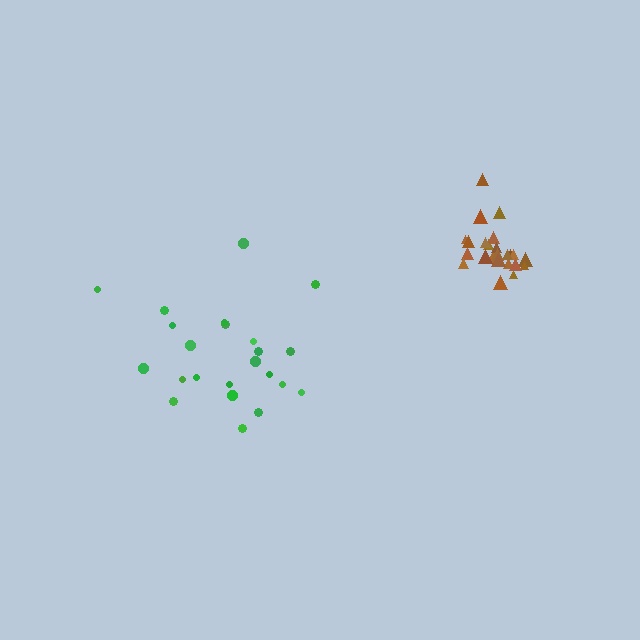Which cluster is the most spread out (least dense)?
Green.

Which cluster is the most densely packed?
Brown.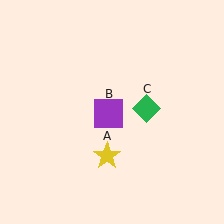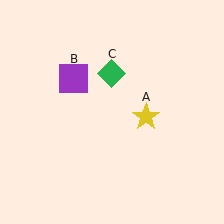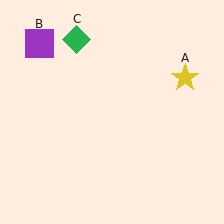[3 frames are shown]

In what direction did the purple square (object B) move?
The purple square (object B) moved up and to the left.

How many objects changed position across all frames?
3 objects changed position: yellow star (object A), purple square (object B), green diamond (object C).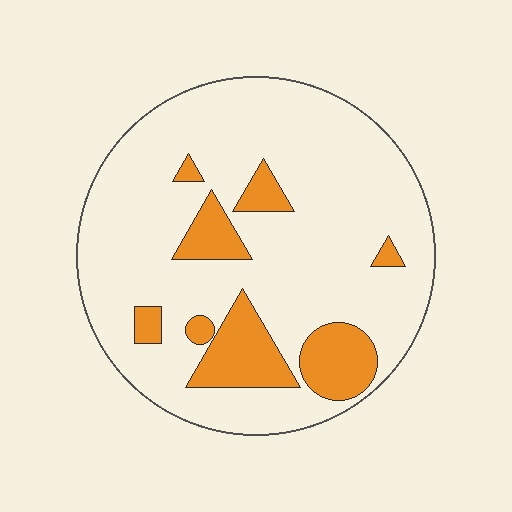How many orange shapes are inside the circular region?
8.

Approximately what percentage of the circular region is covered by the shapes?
Approximately 20%.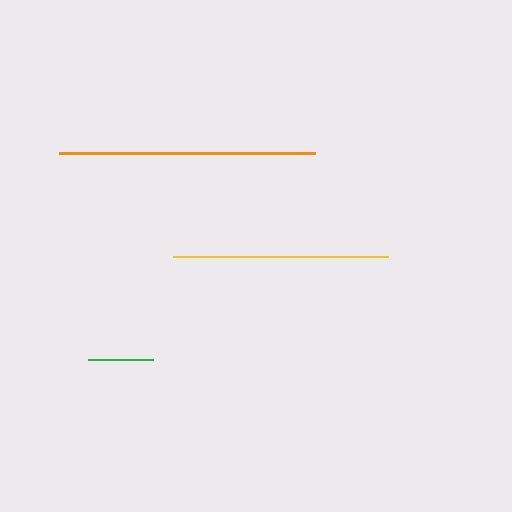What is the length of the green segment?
The green segment is approximately 65 pixels long.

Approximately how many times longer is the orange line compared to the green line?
The orange line is approximately 3.9 times the length of the green line.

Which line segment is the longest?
The orange line is the longest at approximately 256 pixels.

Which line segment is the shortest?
The green line is the shortest at approximately 65 pixels.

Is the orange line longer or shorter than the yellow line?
The orange line is longer than the yellow line.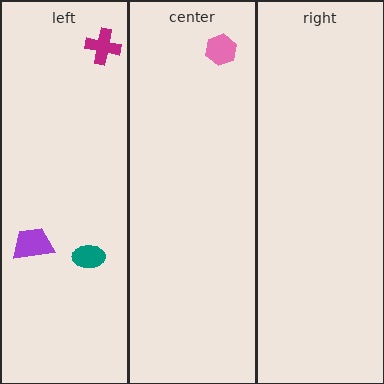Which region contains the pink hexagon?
The center region.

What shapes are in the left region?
The teal ellipse, the magenta cross, the purple trapezoid.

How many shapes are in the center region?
1.